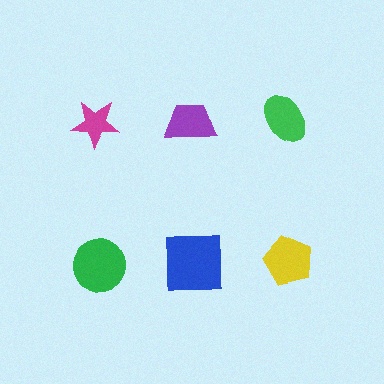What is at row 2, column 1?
A green circle.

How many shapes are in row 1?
3 shapes.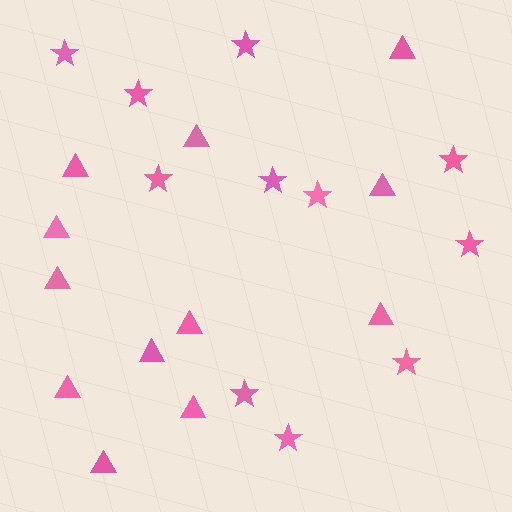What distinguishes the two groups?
There are 2 groups: one group of triangles (12) and one group of stars (11).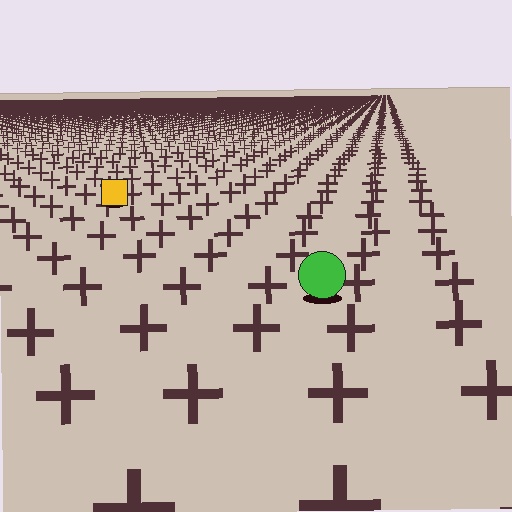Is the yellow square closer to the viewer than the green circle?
No. The green circle is closer — you can tell from the texture gradient: the ground texture is coarser near it.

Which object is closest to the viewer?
The green circle is closest. The texture marks near it are larger and more spread out.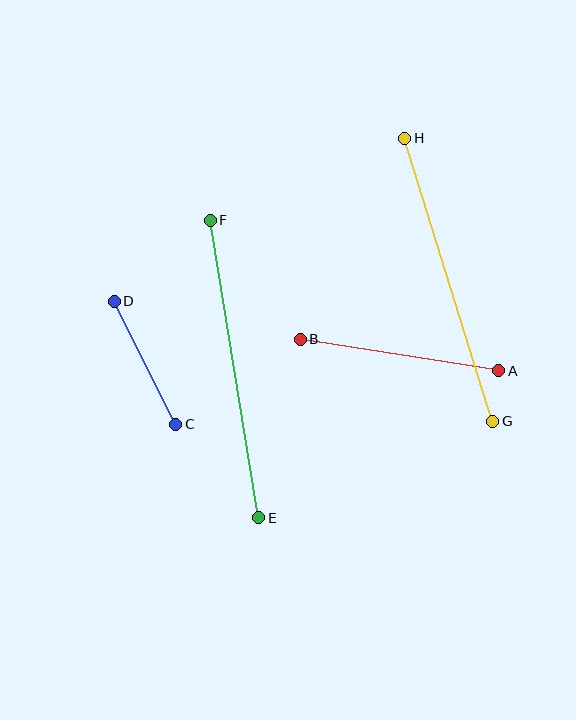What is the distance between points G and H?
The distance is approximately 297 pixels.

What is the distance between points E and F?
The distance is approximately 301 pixels.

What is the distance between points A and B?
The distance is approximately 201 pixels.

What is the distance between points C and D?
The distance is approximately 137 pixels.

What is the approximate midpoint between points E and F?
The midpoint is at approximately (235, 369) pixels.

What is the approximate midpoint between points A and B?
The midpoint is at approximately (400, 355) pixels.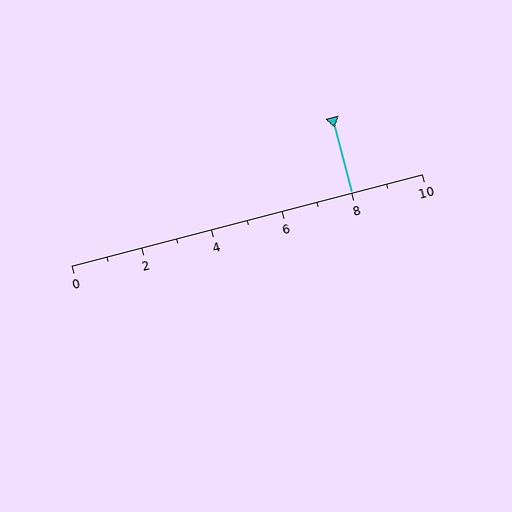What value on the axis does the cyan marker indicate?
The marker indicates approximately 8.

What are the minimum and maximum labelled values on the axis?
The axis runs from 0 to 10.